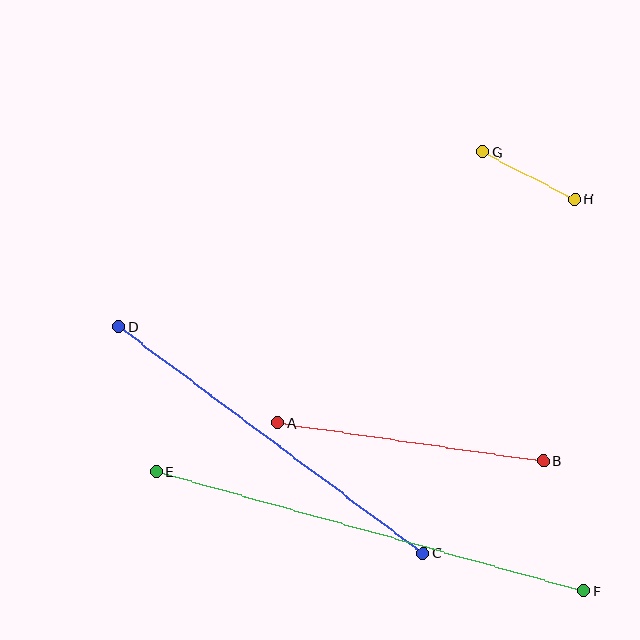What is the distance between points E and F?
The distance is approximately 443 pixels.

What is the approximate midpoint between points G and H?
The midpoint is at approximately (529, 176) pixels.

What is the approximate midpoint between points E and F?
The midpoint is at approximately (370, 531) pixels.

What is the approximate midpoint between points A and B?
The midpoint is at approximately (411, 442) pixels.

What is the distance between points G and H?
The distance is approximately 103 pixels.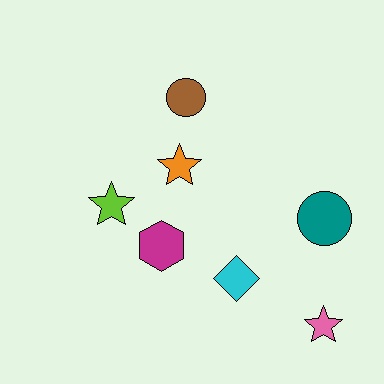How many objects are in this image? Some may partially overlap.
There are 7 objects.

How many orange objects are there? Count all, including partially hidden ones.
There is 1 orange object.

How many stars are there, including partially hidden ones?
There are 3 stars.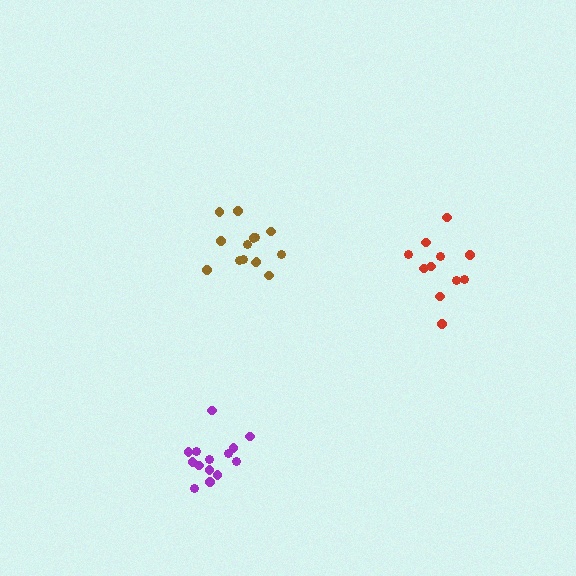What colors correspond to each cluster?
The clusters are colored: brown, purple, red.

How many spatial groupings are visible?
There are 3 spatial groupings.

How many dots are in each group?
Group 1: 14 dots, Group 2: 14 dots, Group 3: 11 dots (39 total).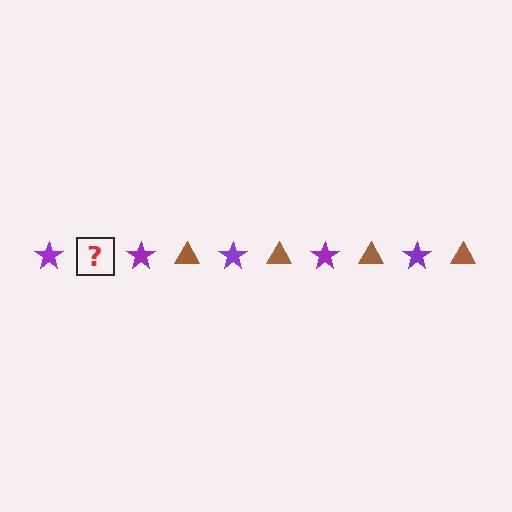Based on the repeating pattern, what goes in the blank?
The blank should be a brown triangle.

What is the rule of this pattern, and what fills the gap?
The rule is that the pattern alternates between purple star and brown triangle. The gap should be filled with a brown triangle.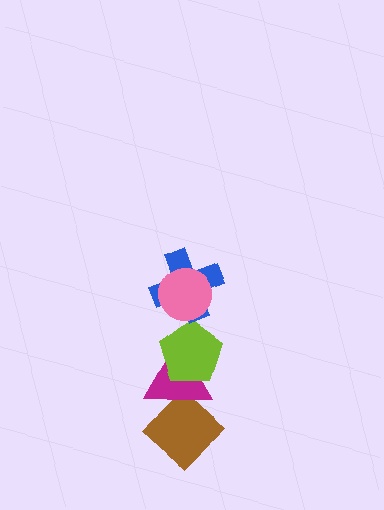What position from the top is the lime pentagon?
The lime pentagon is 3rd from the top.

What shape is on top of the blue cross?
The pink circle is on top of the blue cross.